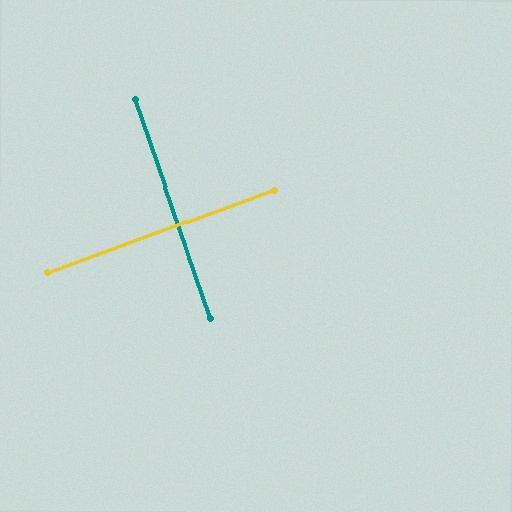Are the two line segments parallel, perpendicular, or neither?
Perpendicular — they meet at approximately 89°.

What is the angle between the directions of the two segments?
Approximately 89 degrees.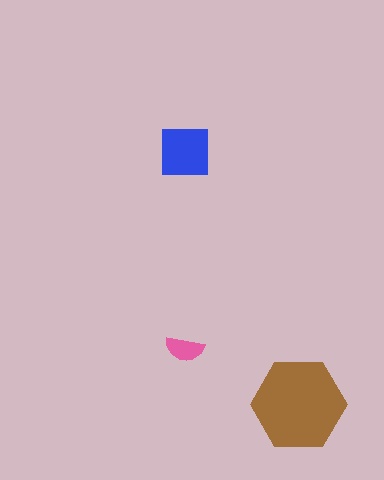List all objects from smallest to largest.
The pink semicircle, the blue square, the brown hexagon.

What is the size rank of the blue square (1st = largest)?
2nd.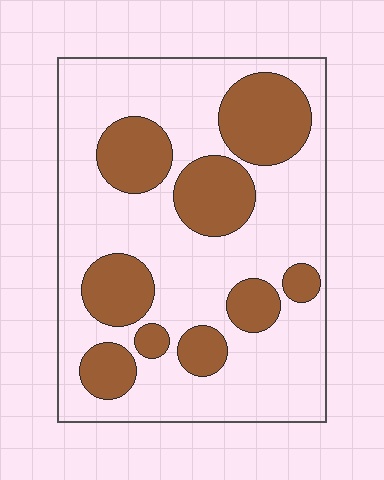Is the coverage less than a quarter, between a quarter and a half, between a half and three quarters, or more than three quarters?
Between a quarter and a half.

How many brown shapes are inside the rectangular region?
9.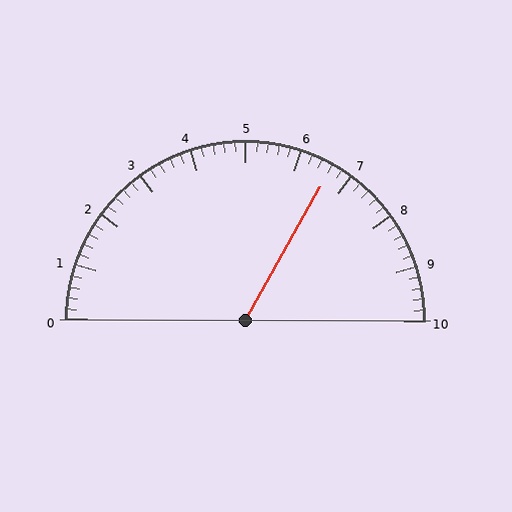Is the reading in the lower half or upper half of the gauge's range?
The reading is in the upper half of the range (0 to 10).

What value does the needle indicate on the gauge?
The needle indicates approximately 6.6.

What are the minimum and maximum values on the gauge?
The gauge ranges from 0 to 10.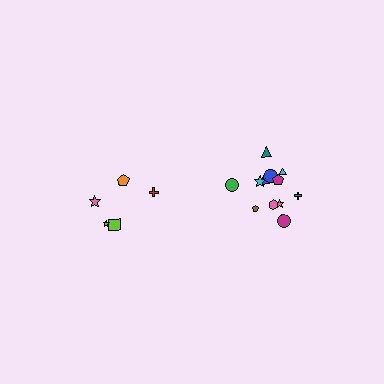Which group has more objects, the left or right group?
The right group.